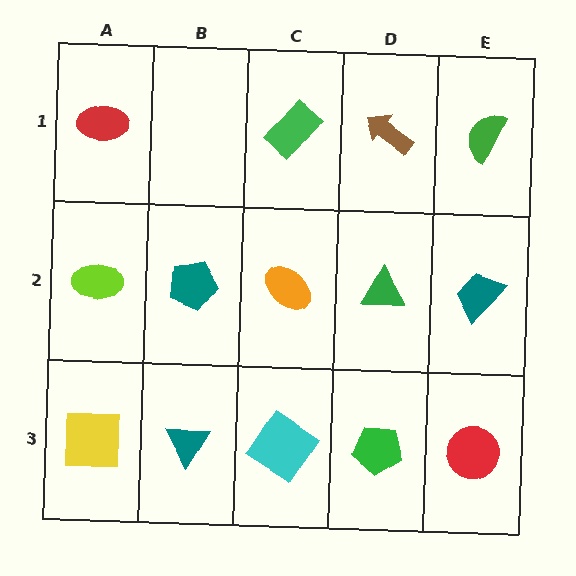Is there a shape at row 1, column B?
No, that cell is empty.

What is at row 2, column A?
A lime ellipse.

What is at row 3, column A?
A yellow square.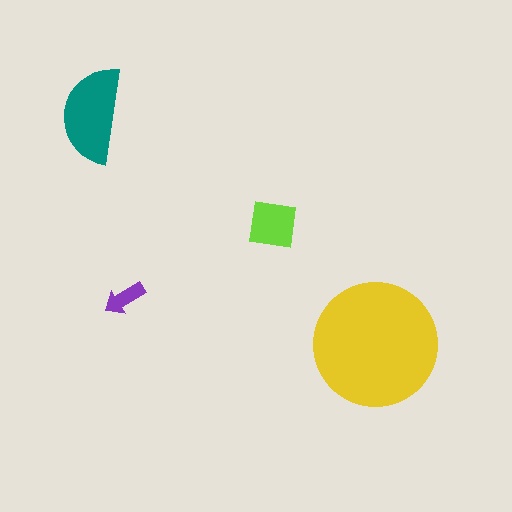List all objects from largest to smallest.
The yellow circle, the teal semicircle, the lime square, the purple arrow.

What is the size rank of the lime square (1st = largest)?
3rd.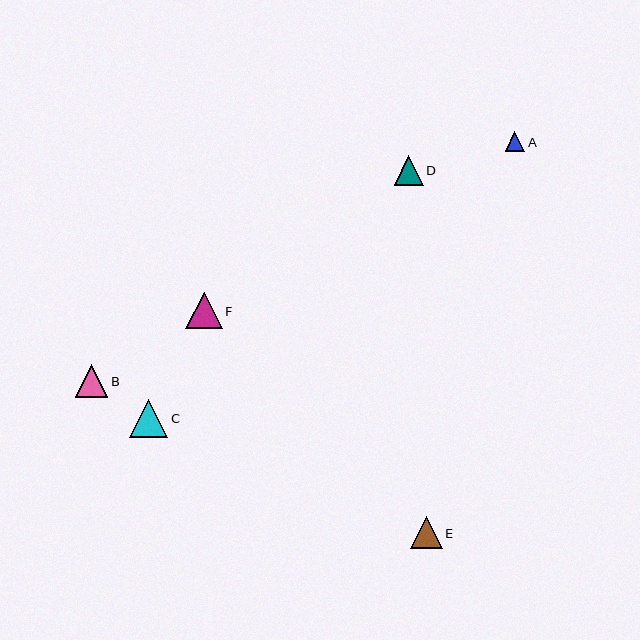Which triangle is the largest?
Triangle C is the largest with a size of approximately 38 pixels.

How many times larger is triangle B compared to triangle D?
Triangle B is approximately 1.1 times the size of triangle D.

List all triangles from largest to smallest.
From largest to smallest: C, F, B, E, D, A.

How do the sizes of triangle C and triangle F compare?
Triangle C and triangle F are approximately the same size.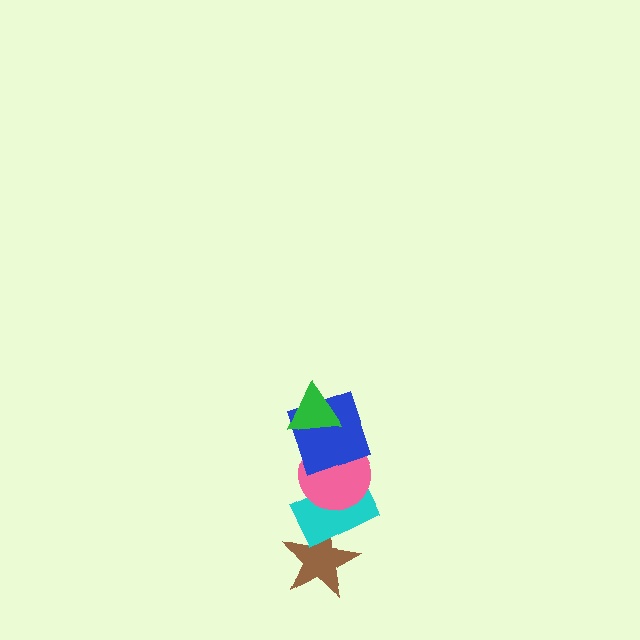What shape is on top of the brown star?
The cyan rectangle is on top of the brown star.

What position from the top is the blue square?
The blue square is 2nd from the top.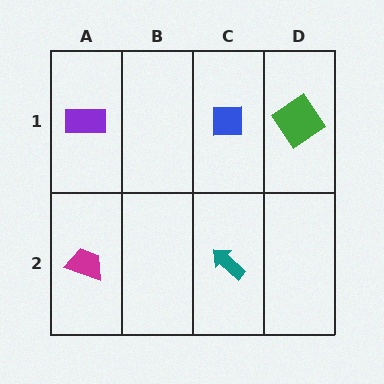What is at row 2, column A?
A magenta trapezoid.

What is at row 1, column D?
A green diamond.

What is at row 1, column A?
A purple rectangle.